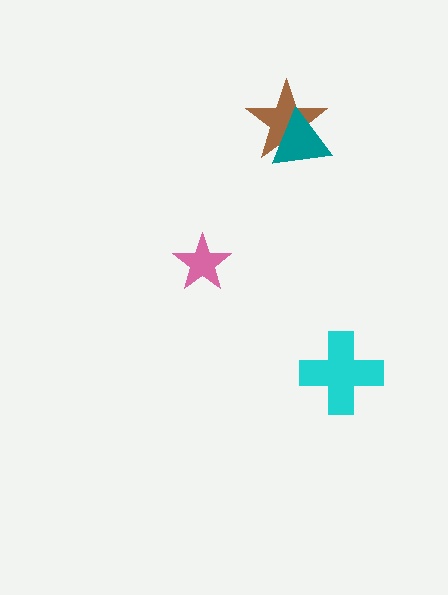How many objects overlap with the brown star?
1 object overlaps with the brown star.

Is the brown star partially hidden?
Yes, it is partially covered by another shape.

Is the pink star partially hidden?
No, no other shape covers it.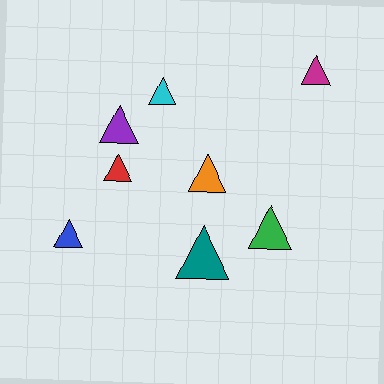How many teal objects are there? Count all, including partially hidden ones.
There is 1 teal object.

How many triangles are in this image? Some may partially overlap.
There are 8 triangles.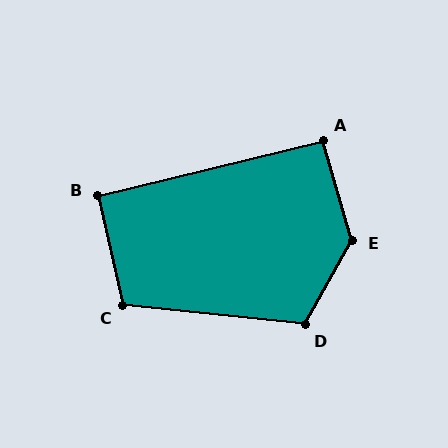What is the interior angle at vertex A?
Approximately 93 degrees (approximately right).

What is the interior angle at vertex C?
Approximately 109 degrees (obtuse).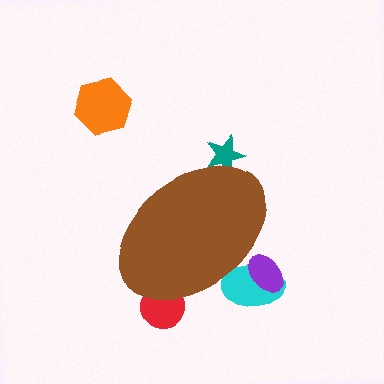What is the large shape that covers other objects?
A brown ellipse.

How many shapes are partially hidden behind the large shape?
4 shapes are partially hidden.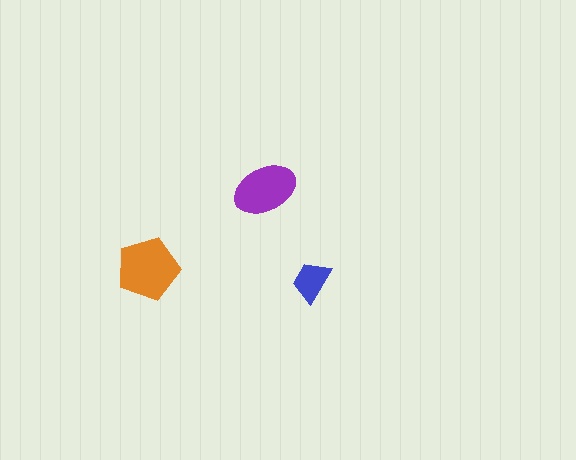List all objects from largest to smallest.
The orange pentagon, the purple ellipse, the blue trapezoid.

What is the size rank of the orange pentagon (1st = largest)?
1st.